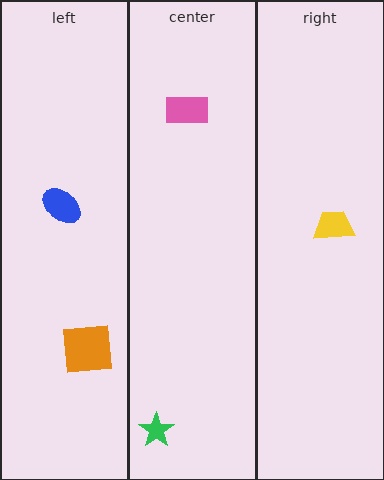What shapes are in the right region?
The yellow trapezoid.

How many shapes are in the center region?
2.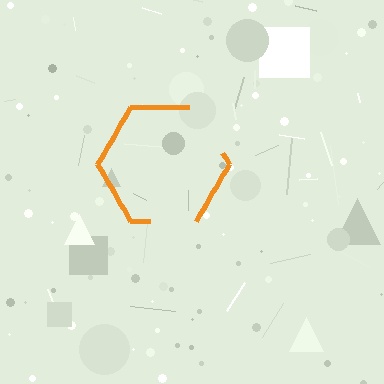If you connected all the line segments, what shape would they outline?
They would outline a hexagon.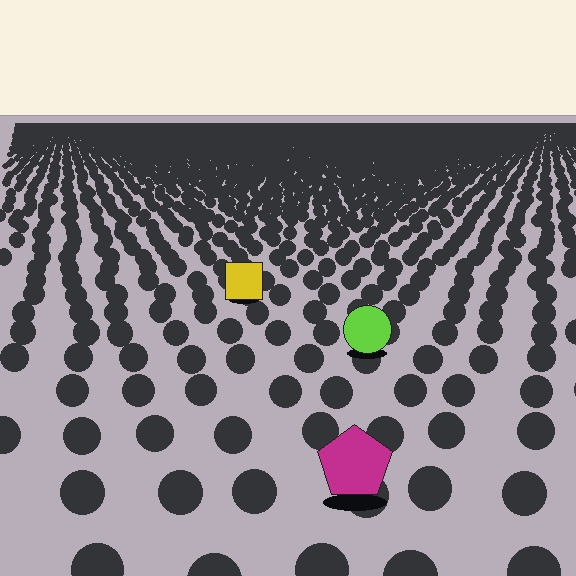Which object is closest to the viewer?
The magenta pentagon is closest. The texture marks near it are larger and more spread out.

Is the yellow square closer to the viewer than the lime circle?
No. The lime circle is closer — you can tell from the texture gradient: the ground texture is coarser near it.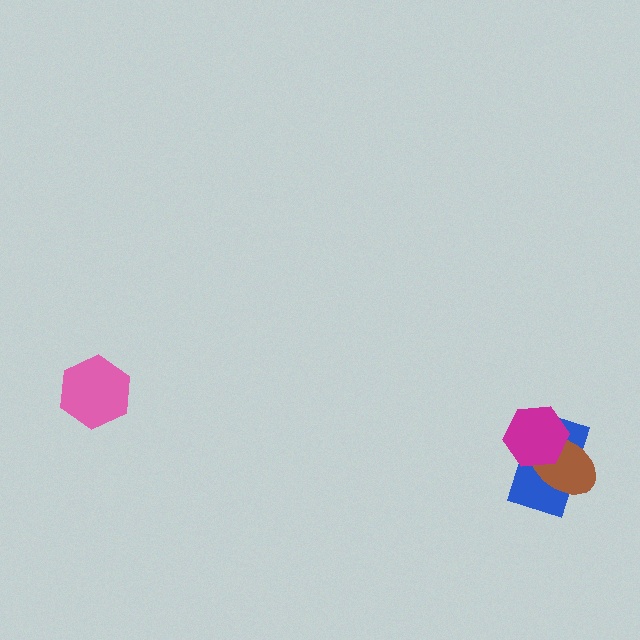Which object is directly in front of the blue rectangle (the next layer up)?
The brown ellipse is directly in front of the blue rectangle.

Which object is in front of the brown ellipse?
The magenta hexagon is in front of the brown ellipse.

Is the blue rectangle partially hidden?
Yes, it is partially covered by another shape.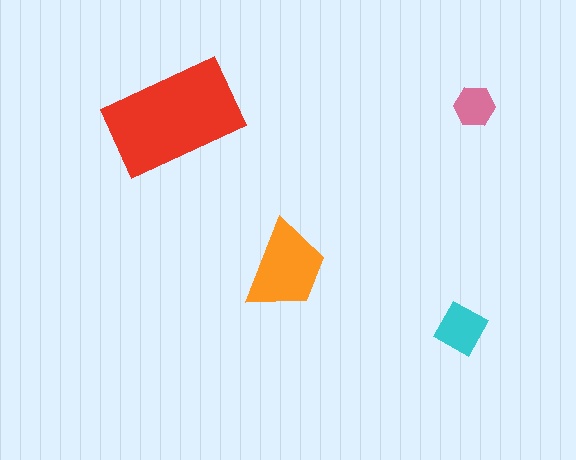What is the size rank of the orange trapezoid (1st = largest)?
2nd.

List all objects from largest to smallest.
The red rectangle, the orange trapezoid, the cyan square, the pink hexagon.